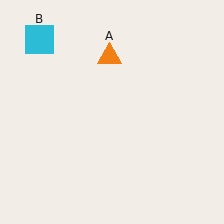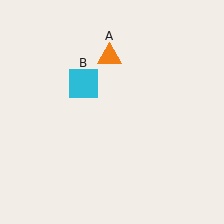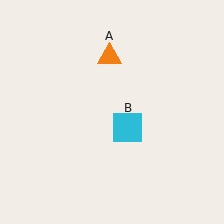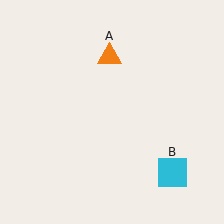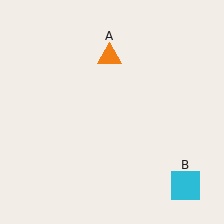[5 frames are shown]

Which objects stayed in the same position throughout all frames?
Orange triangle (object A) remained stationary.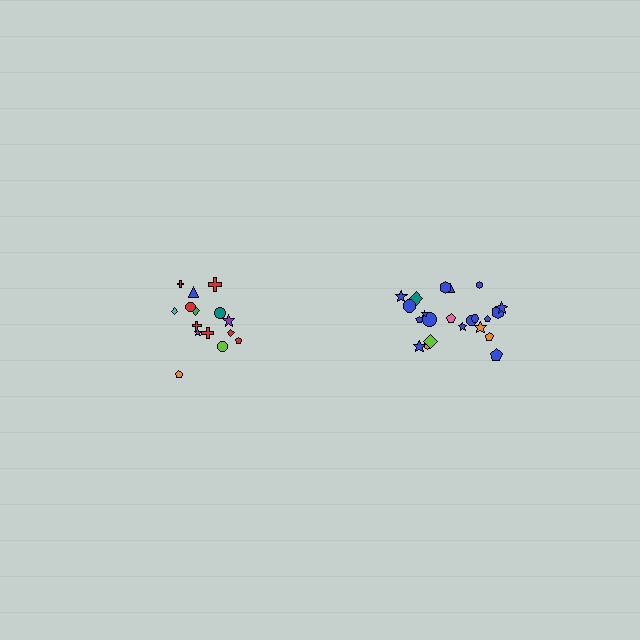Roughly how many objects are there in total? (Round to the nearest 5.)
Roughly 35 objects in total.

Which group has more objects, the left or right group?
The right group.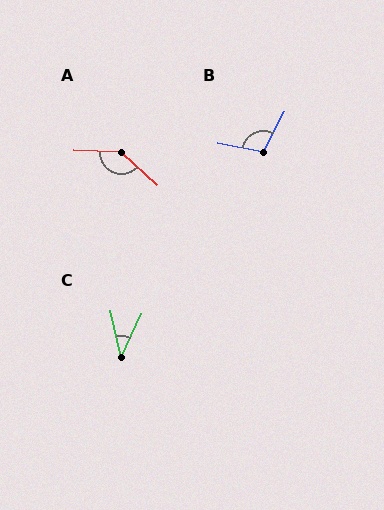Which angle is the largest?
A, at approximately 140 degrees.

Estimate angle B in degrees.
Approximately 107 degrees.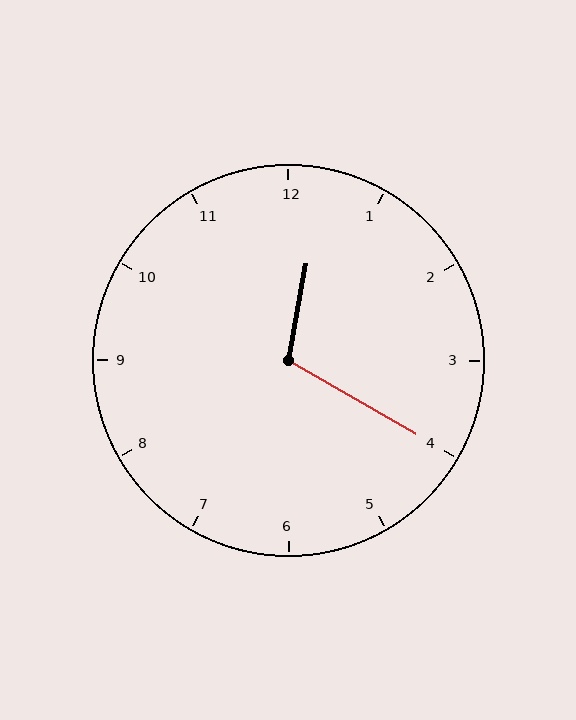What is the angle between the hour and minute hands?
Approximately 110 degrees.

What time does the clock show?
12:20.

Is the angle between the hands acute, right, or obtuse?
It is obtuse.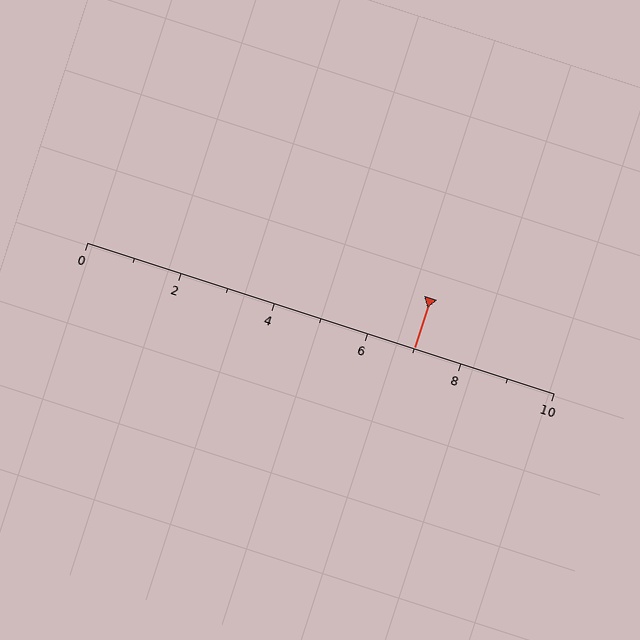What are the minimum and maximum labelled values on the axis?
The axis runs from 0 to 10.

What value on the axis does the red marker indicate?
The marker indicates approximately 7.